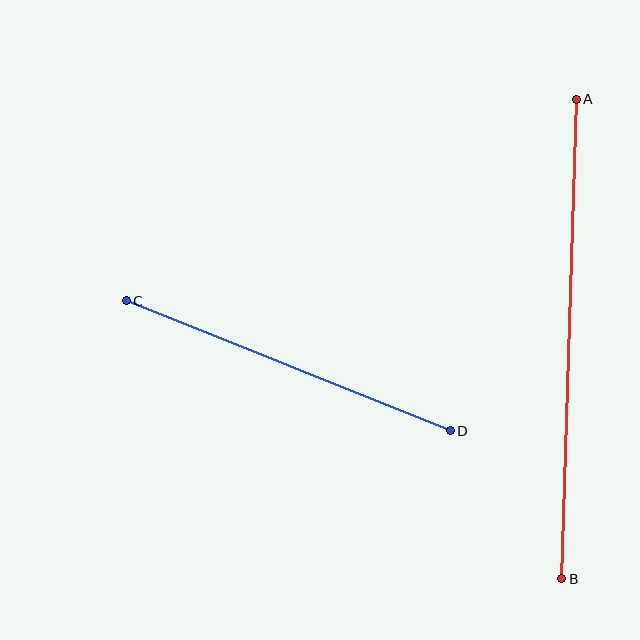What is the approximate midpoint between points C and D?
The midpoint is at approximately (288, 366) pixels.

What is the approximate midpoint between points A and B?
The midpoint is at approximately (569, 339) pixels.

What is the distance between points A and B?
The distance is approximately 480 pixels.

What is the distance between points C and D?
The distance is approximately 349 pixels.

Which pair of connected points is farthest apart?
Points A and B are farthest apart.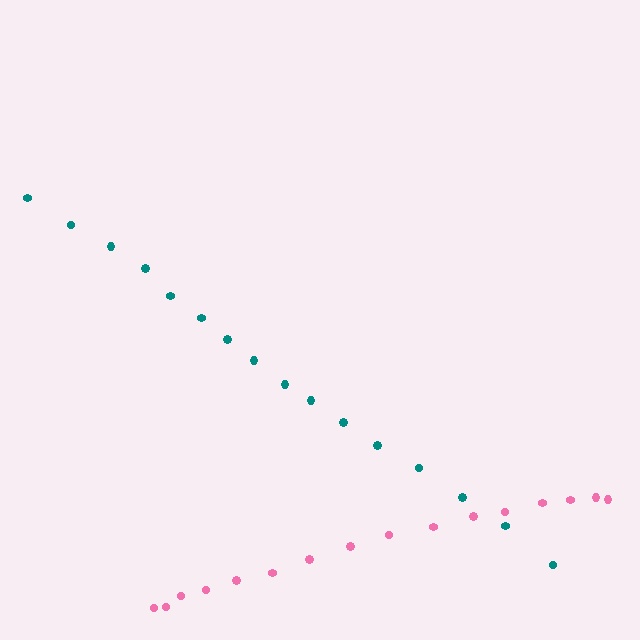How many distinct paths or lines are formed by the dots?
There are 2 distinct paths.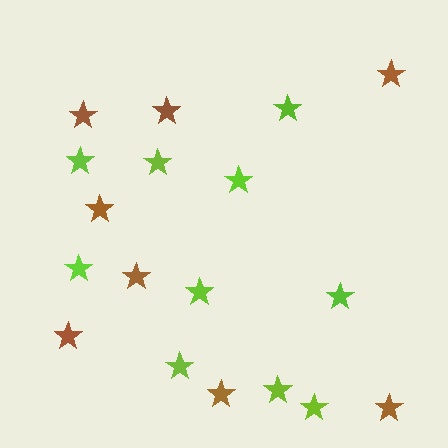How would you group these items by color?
There are 2 groups: one group of brown stars (8) and one group of lime stars (10).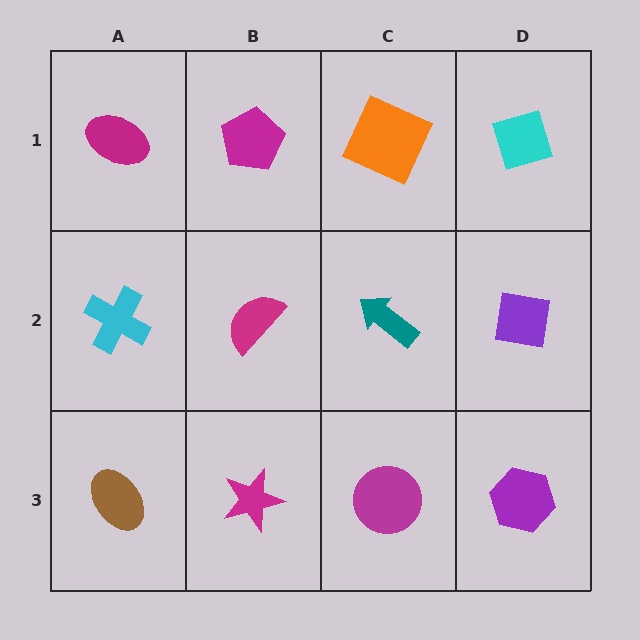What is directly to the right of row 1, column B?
An orange square.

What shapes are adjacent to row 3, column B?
A magenta semicircle (row 2, column B), a brown ellipse (row 3, column A), a magenta circle (row 3, column C).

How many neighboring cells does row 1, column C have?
3.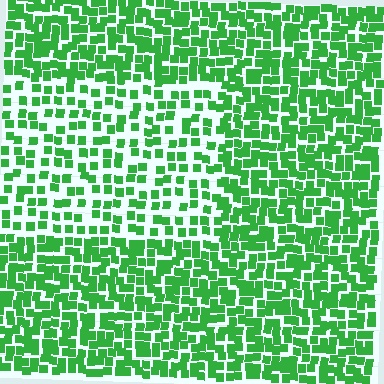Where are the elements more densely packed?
The elements are more densely packed outside the rectangle boundary.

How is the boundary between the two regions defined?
The boundary is defined by a change in element density (approximately 1.8x ratio). All elements are the same color, size, and shape.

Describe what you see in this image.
The image contains small green elements arranged at two different densities. A rectangle-shaped region is visible where the elements are less densely packed than the surrounding area.